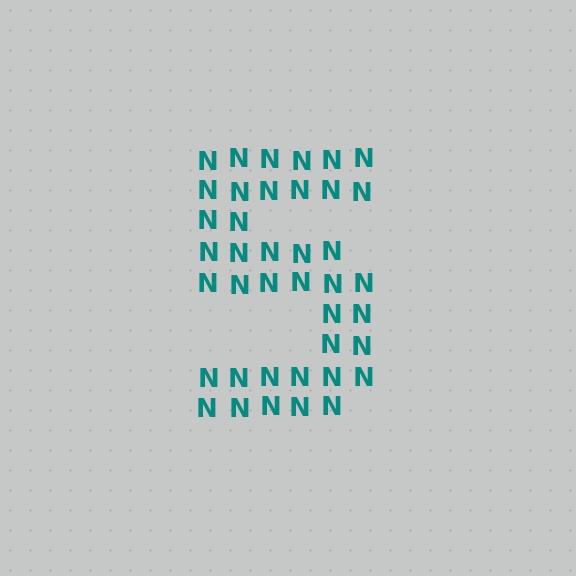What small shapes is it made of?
It is made of small letter N's.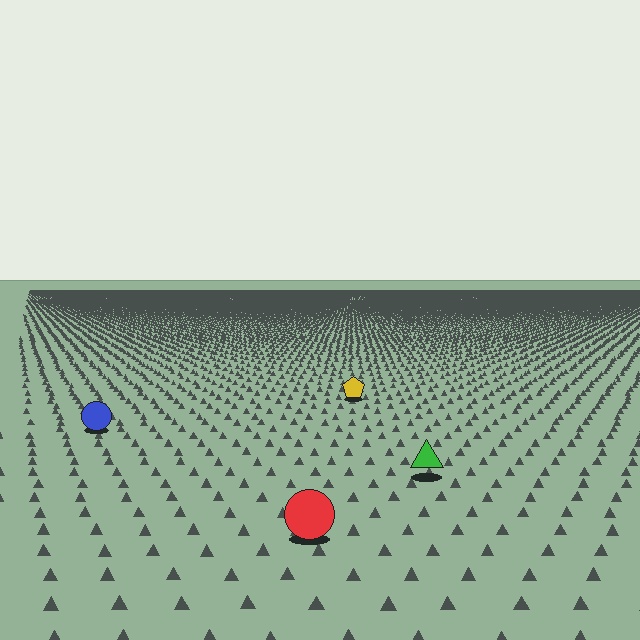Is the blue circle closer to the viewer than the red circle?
No. The red circle is closer — you can tell from the texture gradient: the ground texture is coarser near it.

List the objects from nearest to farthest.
From nearest to farthest: the red circle, the green triangle, the blue circle, the yellow pentagon.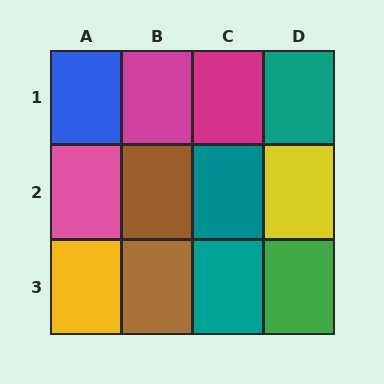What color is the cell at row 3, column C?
Teal.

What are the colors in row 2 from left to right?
Pink, brown, teal, yellow.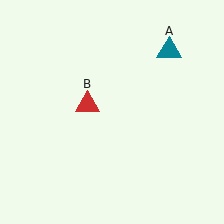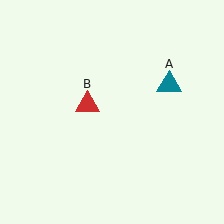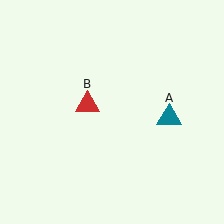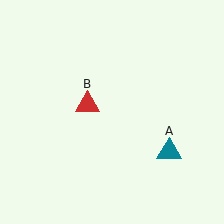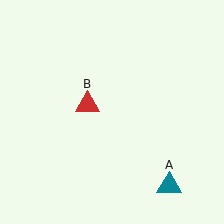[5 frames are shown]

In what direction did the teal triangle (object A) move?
The teal triangle (object A) moved down.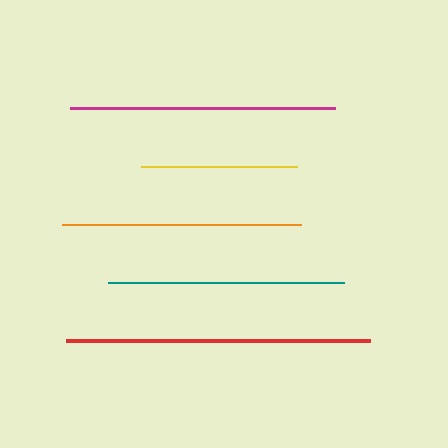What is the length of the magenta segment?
The magenta segment is approximately 265 pixels long.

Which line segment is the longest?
The red line is the longest at approximately 303 pixels.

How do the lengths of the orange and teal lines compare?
The orange and teal lines are approximately the same length.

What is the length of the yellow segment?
The yellow segment is approximately 156 pixels long.